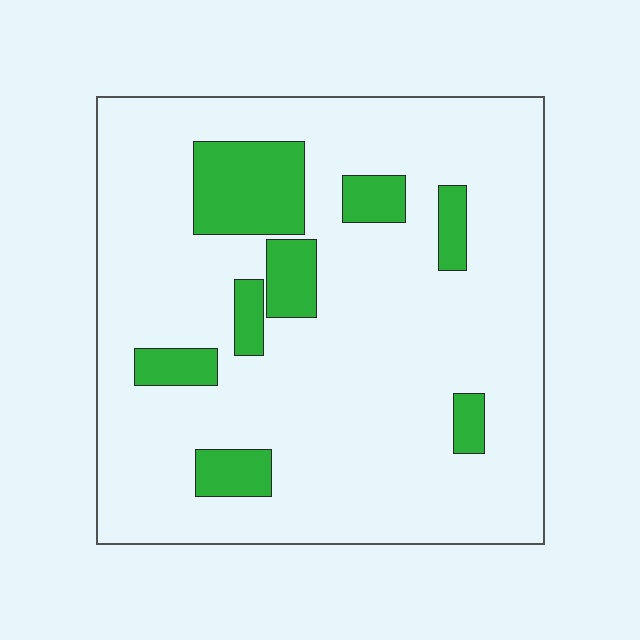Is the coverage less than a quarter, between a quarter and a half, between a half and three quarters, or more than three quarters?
Less than a quarter.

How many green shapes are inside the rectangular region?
8.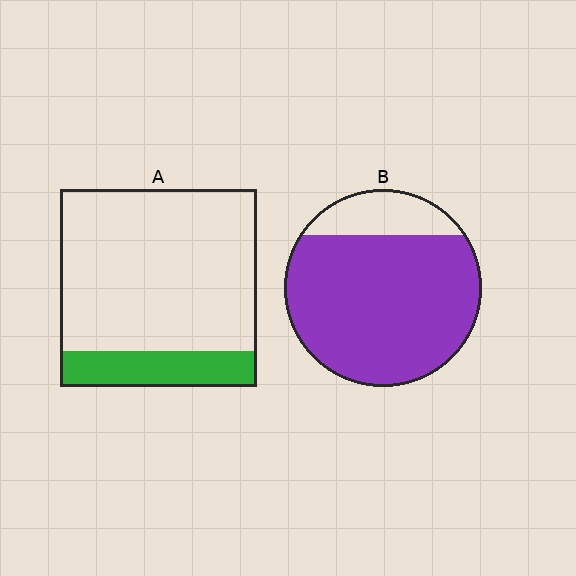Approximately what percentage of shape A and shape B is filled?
A is approximately 20% and B is approximately 80%.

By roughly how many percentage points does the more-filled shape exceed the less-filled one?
By roughly 65 percentage points (B over A).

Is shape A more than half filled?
No.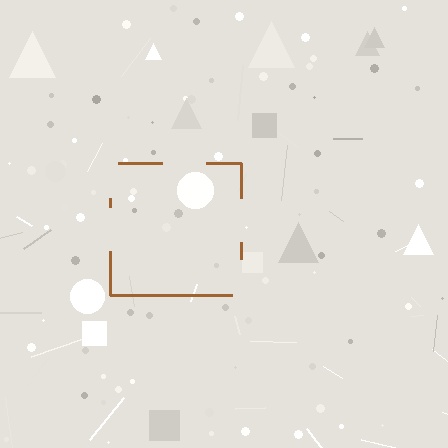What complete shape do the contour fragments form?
The contour fragments form a square.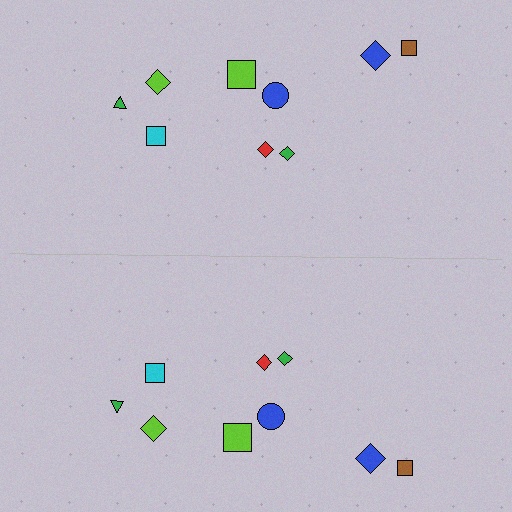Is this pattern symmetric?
Yes, this pattern has bilateral (reflection) symmetry.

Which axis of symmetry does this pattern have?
The pattern has a horizontal axis of symmetry running through the center of the image.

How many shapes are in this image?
There are 18 shapes in this image.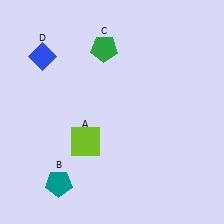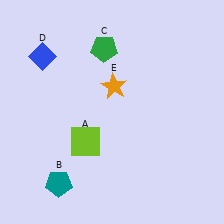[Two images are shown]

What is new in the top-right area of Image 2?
An orange star (E) was added in the top-right area of Image 2.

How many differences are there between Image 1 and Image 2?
There is 1 difference between the two images.